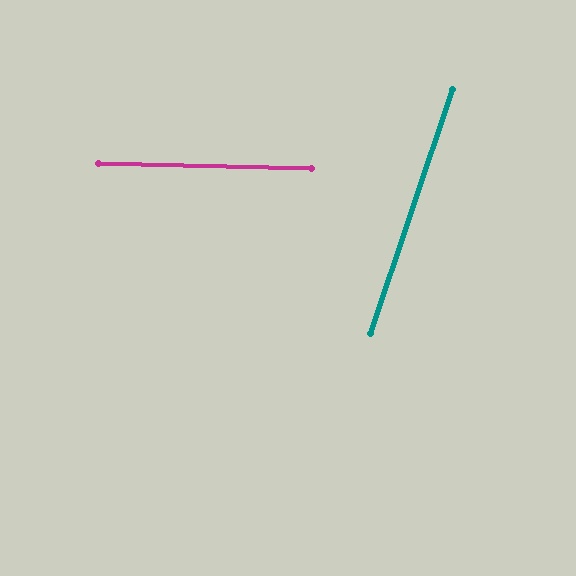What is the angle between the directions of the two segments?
Approximately 73 degrees.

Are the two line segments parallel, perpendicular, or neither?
Neither parallel nor perpendicular — they differ by about 73°.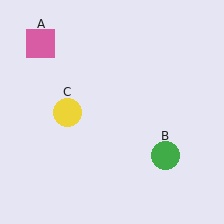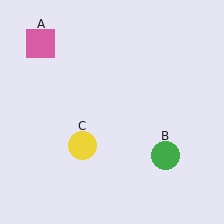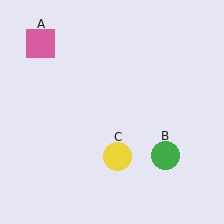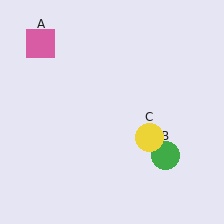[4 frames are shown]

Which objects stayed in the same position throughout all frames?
Pink square (object A) and green circle (object B) remained stationary.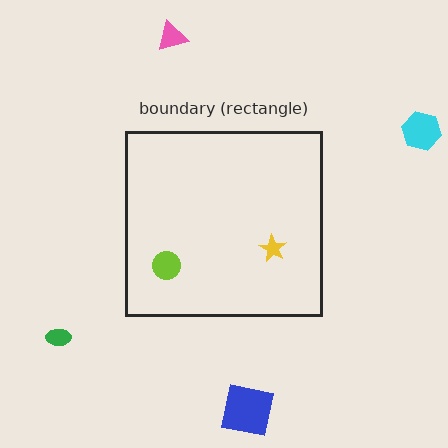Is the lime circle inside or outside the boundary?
Inside.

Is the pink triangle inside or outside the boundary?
Outside.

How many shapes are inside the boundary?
2 inside, 4 outside.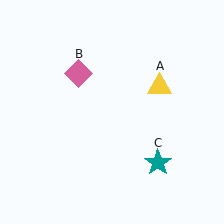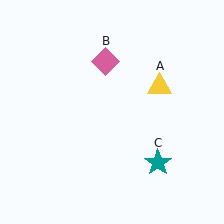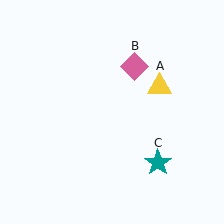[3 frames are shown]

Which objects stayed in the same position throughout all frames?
Yellow triangle (object A) and teal star (object C) remained stationary.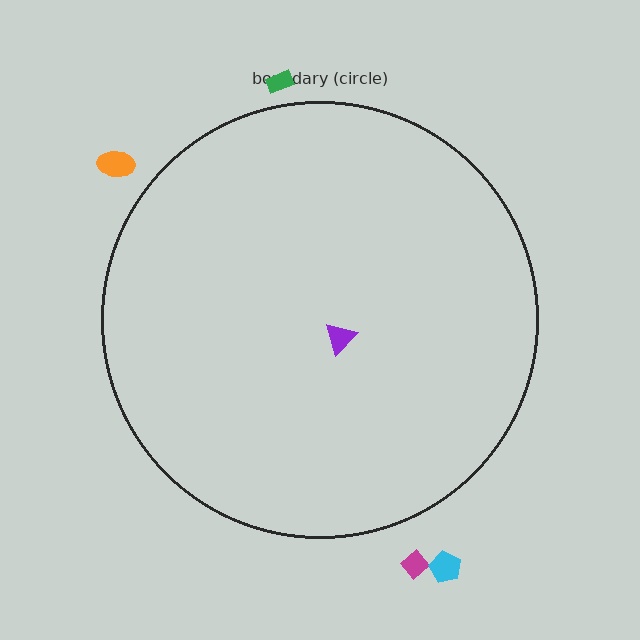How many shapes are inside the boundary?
1 inside, 4 outside.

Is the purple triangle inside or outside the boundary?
Inside.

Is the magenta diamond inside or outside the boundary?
Outside.